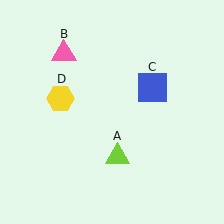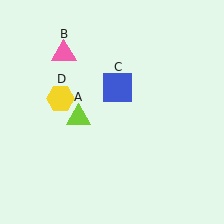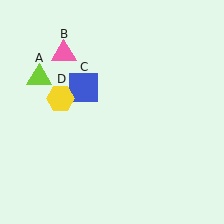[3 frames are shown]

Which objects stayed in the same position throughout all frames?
Pink triangle (object B) and yellow hexagon (object D) remained stationary.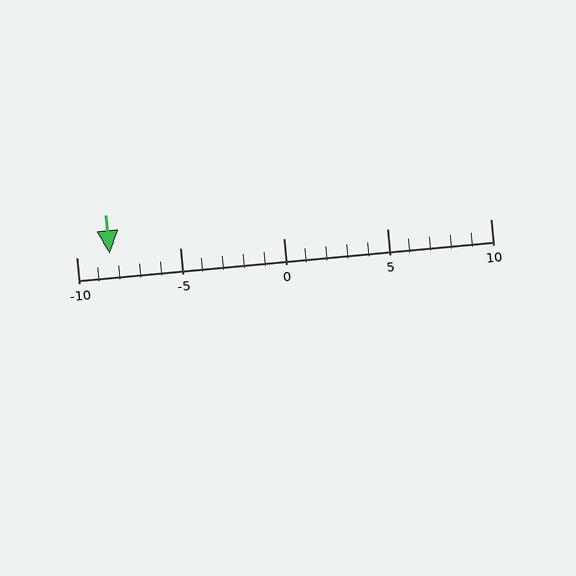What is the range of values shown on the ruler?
The ruler shows values from -10 to 10.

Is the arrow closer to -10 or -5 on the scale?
The arrow is closer to -10.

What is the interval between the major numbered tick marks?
The major tick marks are spaced 5 units apart.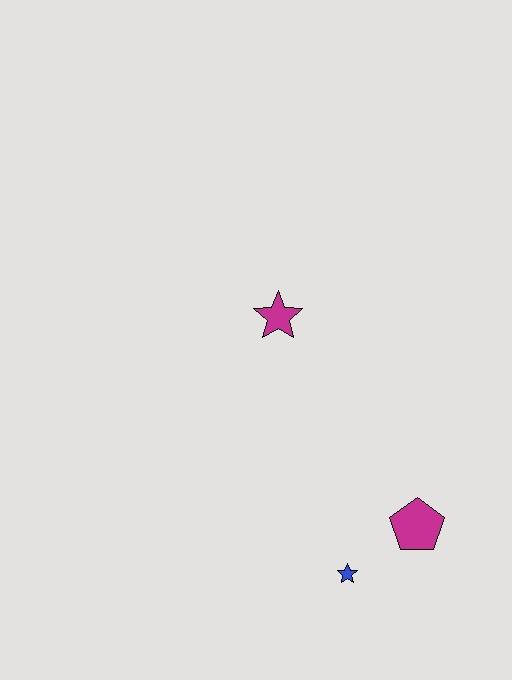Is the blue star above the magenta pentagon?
No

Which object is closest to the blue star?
The magenta pentagon is closest to the blue star.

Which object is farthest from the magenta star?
The blue star is farthest from the magenta star.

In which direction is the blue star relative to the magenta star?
The blue star is below the magenta star.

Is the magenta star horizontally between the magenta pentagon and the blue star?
No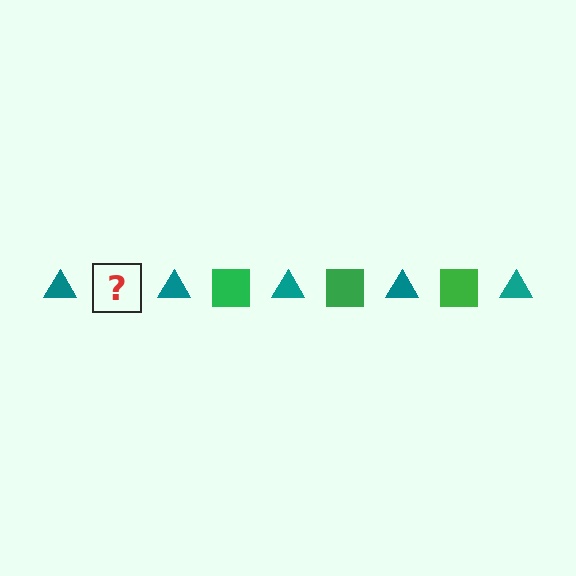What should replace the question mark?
The question mark should be replaced with a green square.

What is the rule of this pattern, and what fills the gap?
The rule is that the pattern alternates between teal triangle and green square. The gap should be filled with a green square.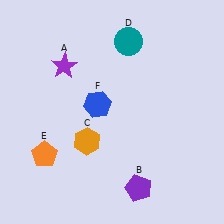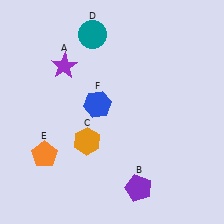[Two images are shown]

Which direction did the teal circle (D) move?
The teal circle (D) moved left.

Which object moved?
The teal circle (D) moved left.